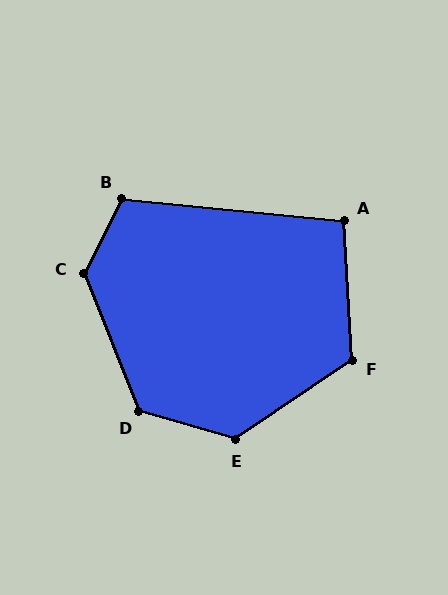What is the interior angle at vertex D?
Approximately 128 degrees (obtuse).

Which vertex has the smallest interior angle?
A, at approximately 99 degrees.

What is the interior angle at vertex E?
Approximately 130 degrees (obtuse).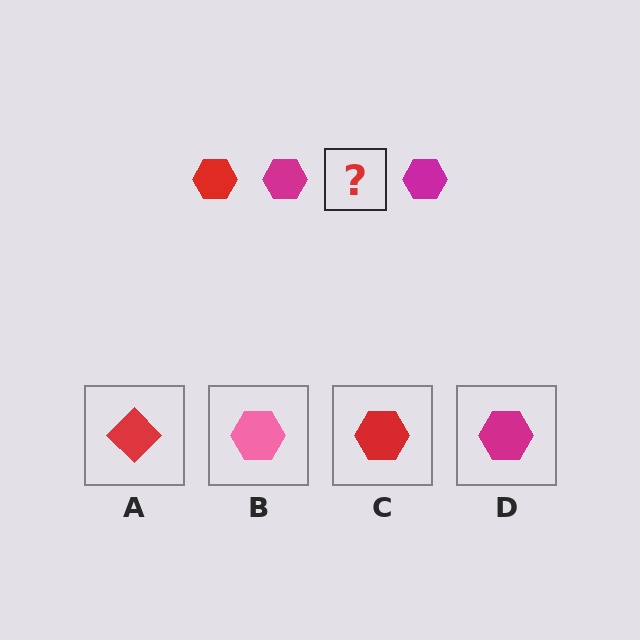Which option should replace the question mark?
Option C.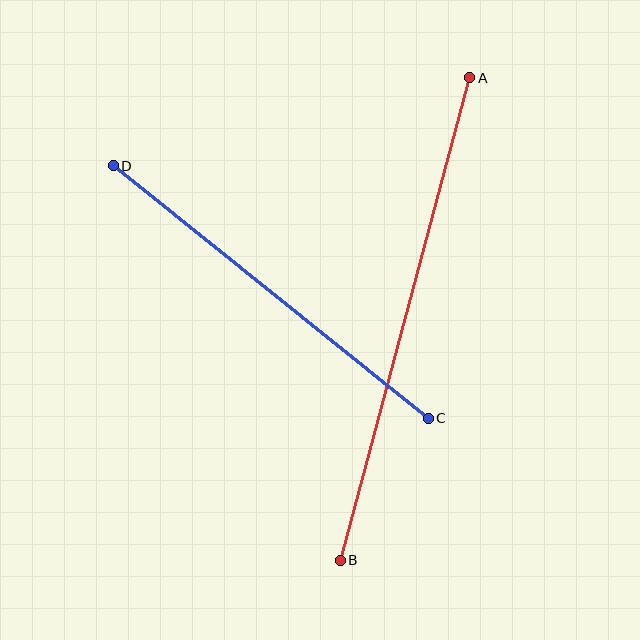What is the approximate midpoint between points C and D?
The midpoint is at approximately (271, 292) pixels.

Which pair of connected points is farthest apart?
Points A and B are farthest apart.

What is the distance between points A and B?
The distance is approximately 499 pixels.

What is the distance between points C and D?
The distance is approximately 404 pixels.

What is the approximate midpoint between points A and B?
The midpoint is at approximately (405, 319) pixels.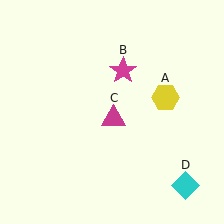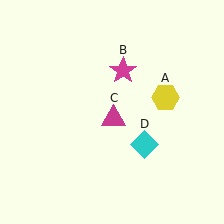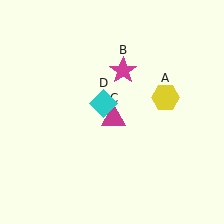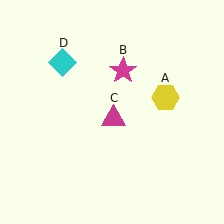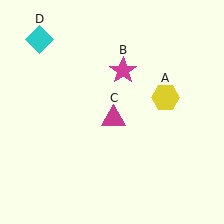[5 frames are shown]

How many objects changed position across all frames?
1 object changed position: cyan diamond (object D).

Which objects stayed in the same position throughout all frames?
Yellow hexagon (object A) and magenta star (object B) and magenta triangle (object C) remained stationary.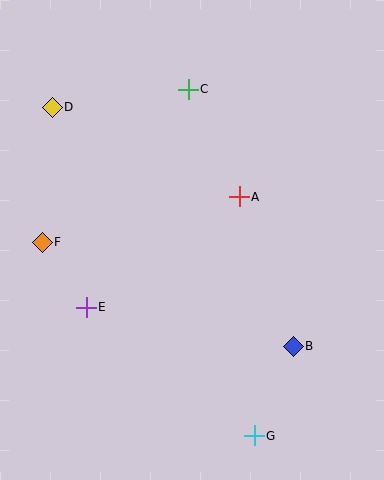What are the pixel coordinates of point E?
Point E is at (86, 307).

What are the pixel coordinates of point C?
Point C is at (188, 89).